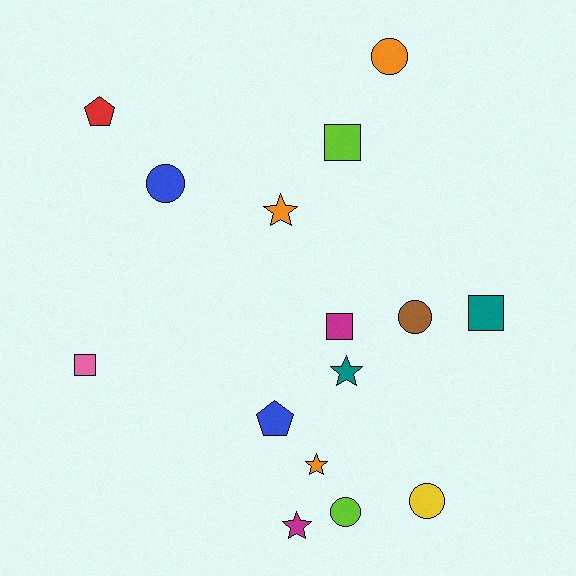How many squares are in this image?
There are 4 squares.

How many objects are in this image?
There are 15 objects.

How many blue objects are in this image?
There are 2 blue objects.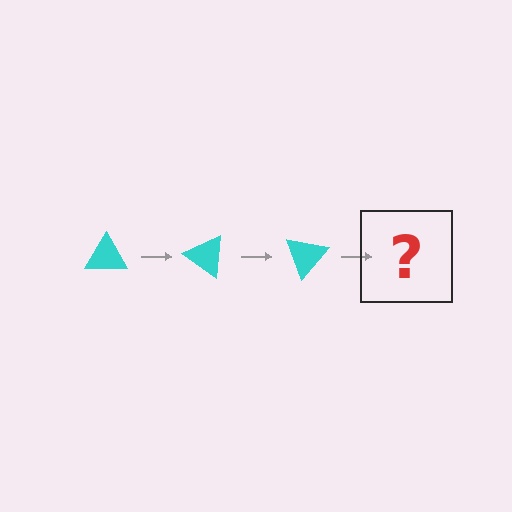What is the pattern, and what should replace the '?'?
The pattern is that the triangle rotates 35 degrees each step. The '?' should be a cyan triangle rotated 105 degrees.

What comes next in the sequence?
The next element should be a cyan triangle rotated 105 degrees.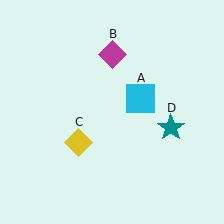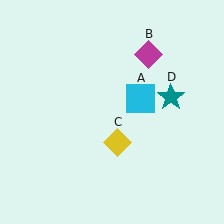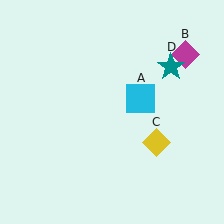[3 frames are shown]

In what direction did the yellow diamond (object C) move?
The yellow diamond (object C) moved right.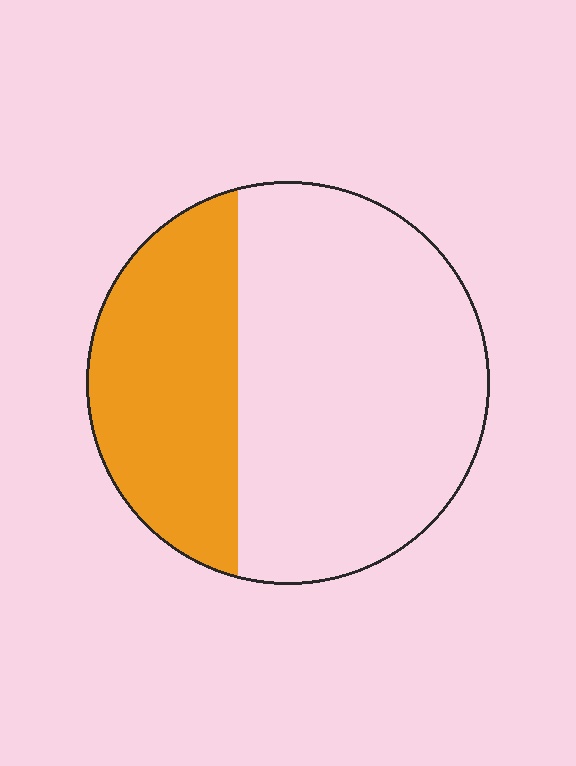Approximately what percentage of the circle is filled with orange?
Approximately 35%.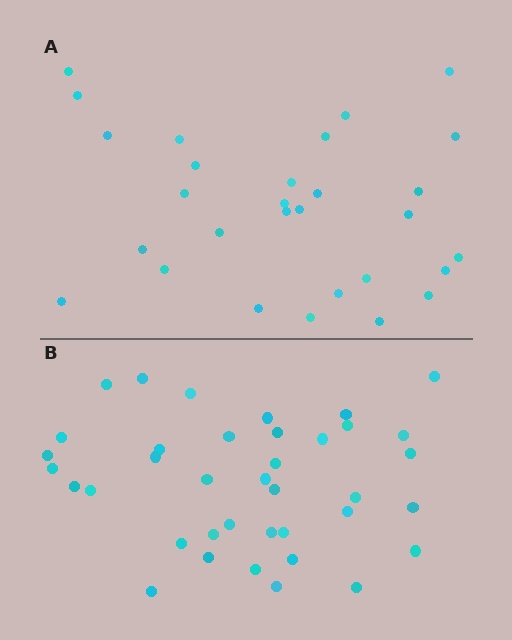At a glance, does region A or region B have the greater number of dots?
Region B (the bottom region) has more dots.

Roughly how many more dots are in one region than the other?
Region B has roughly 8 or so more dots than region A.